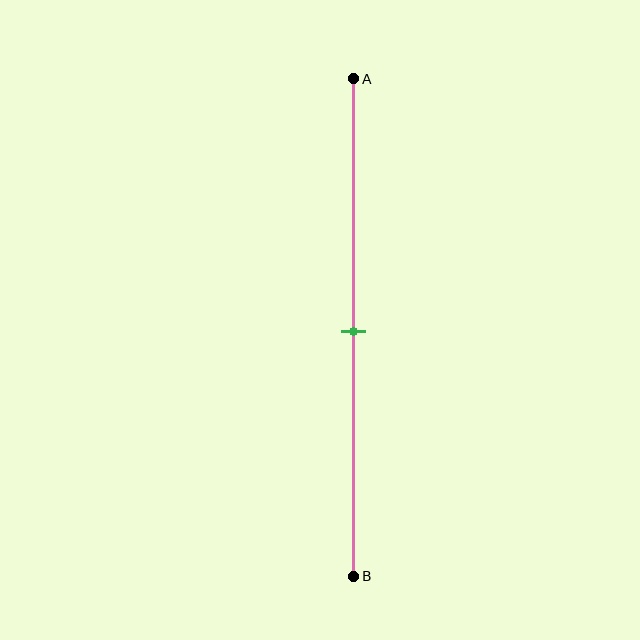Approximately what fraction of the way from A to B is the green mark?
The green mark is approximately 50% of the way from A to B.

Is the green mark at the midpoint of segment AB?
Yes, the mark is approximately at the midpoint.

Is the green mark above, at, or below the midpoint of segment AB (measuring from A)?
The green mark is approximately at the midpoint of segment AB.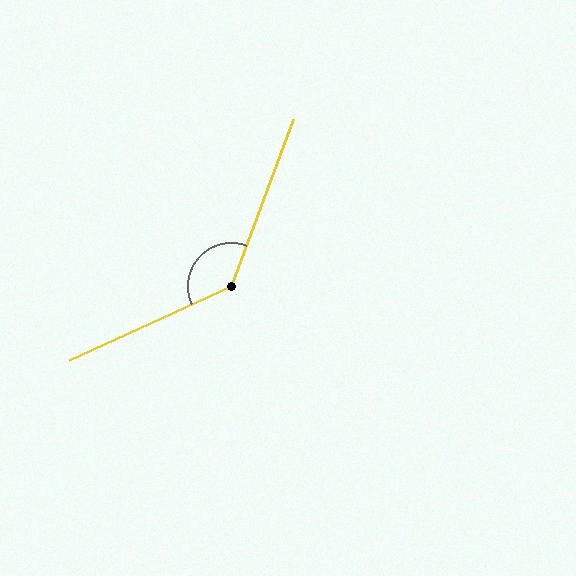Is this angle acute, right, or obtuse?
It is obtuse.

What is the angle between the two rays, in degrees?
Approximately 135 degrees.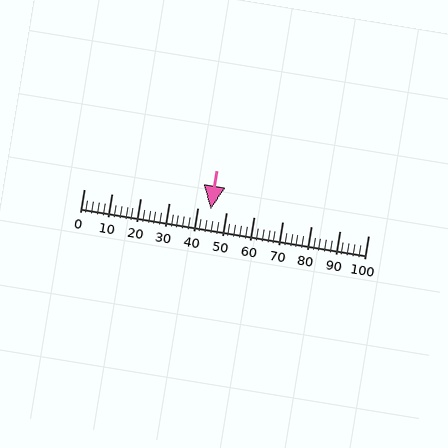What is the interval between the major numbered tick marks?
The major tick marks are spaced 10 units apart.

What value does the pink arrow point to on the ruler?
The pink arrow points to approximately 45.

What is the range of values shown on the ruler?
The ruler shows values from 0 to 100.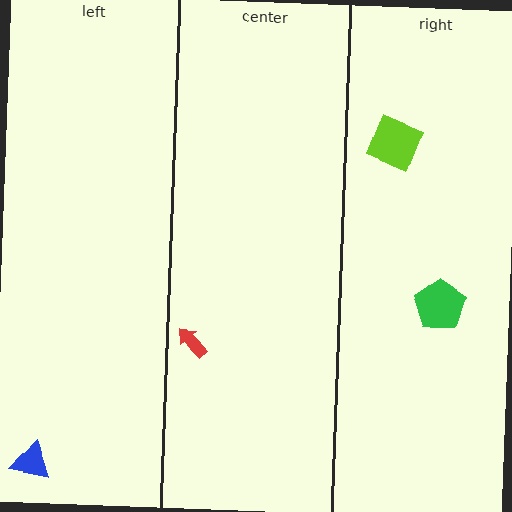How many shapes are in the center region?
1.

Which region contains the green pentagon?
The right region.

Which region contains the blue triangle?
The left region.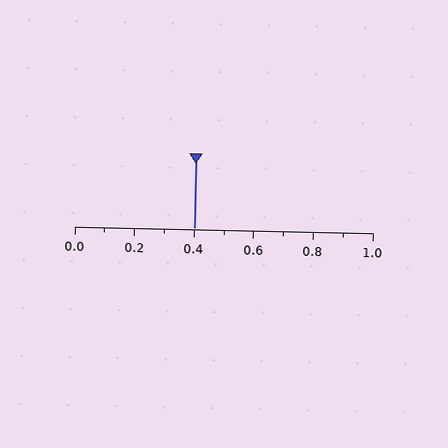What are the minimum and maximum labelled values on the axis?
The axis runs from 0.0 to 1.0.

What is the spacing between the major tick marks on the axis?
The major ticks are spaced 0.2 apart.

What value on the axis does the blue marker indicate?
The marker indicates approximately 0.4.